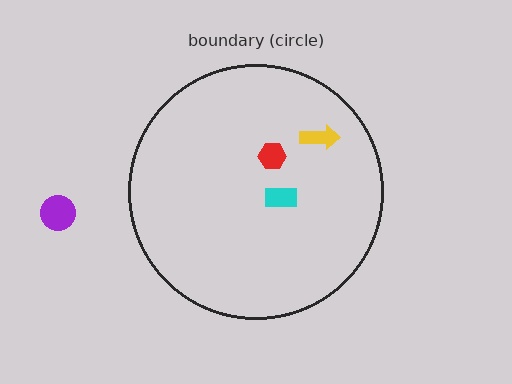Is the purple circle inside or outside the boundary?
Outside.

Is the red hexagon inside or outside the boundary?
Inside.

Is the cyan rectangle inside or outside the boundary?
Inside.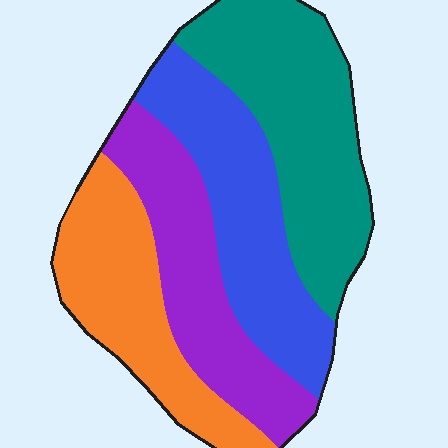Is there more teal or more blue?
Teal.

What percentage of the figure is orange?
Orange covers around 20% of the figure.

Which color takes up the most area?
Teal, at roughly 30%.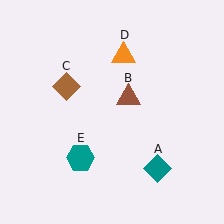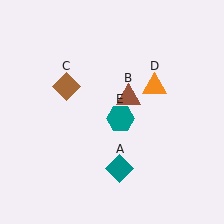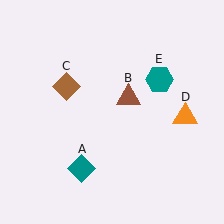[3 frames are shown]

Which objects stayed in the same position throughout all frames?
Brown triangle (object B) and brown diamond (object C) remained stationary.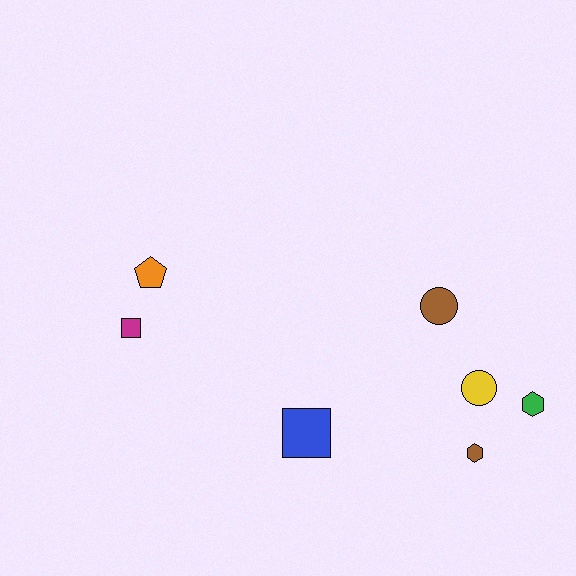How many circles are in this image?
There are 2 circles.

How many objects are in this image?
There are 7 objects.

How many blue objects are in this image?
There is 1 blue object.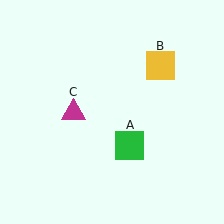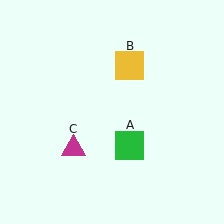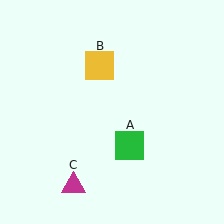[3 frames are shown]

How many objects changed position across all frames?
2 objects changed position: yellow square (object B), magenta triangle (object C).